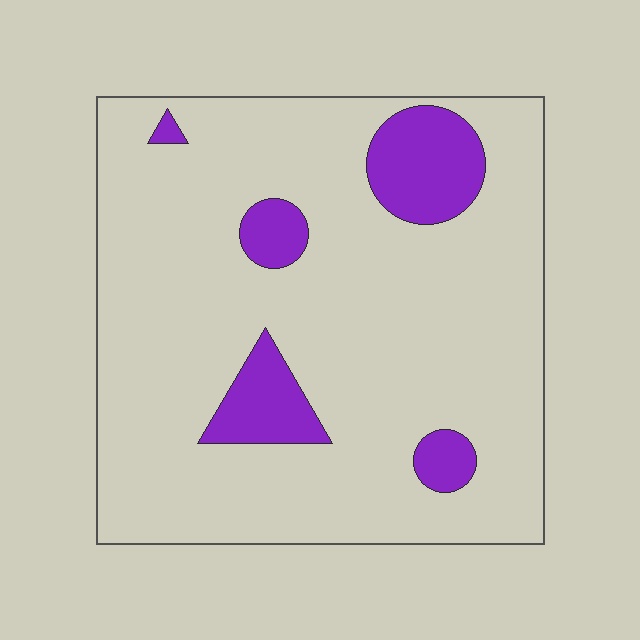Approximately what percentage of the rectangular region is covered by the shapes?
Approximately 15%.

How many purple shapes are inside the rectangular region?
5.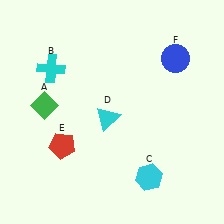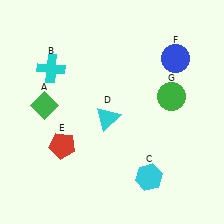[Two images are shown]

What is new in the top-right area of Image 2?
A green circle (G) was added in the top-right area of Image 2.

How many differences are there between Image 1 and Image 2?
There is 1 difference between the two images.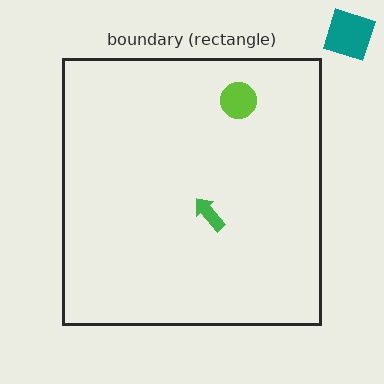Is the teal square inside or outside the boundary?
Outside.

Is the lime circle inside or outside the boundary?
Inside.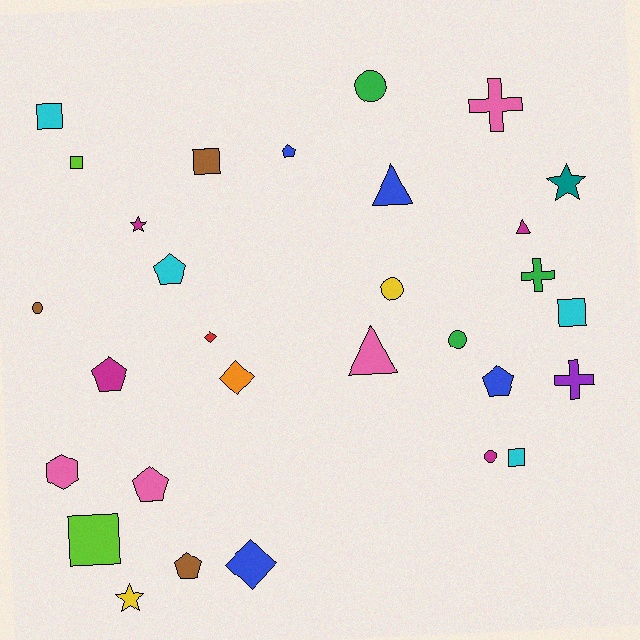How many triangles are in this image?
There are 3 triangles.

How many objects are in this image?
There are 30 objects.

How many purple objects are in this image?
There is 1 purple object.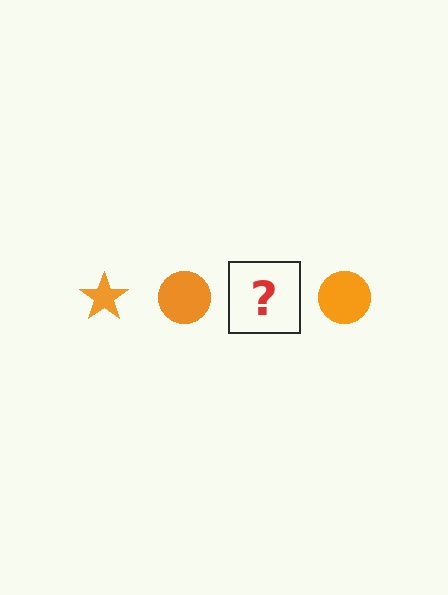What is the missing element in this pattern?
The missing element is an orange star.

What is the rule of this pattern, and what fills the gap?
The rule is that the pattern cycles through star, circle shapes in orange. The gap should be filled with an orange star.